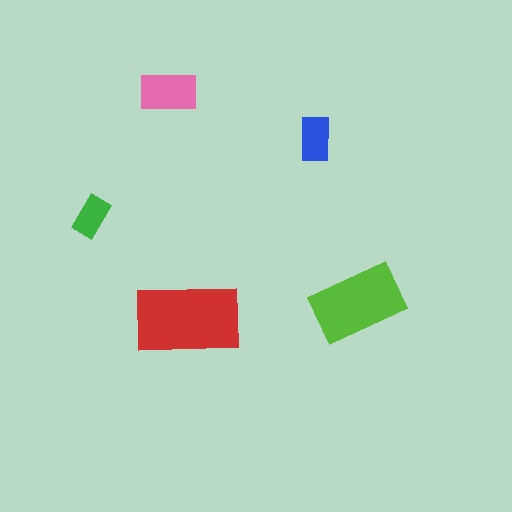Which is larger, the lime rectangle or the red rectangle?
The red one.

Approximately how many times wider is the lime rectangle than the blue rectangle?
About 2 times wider.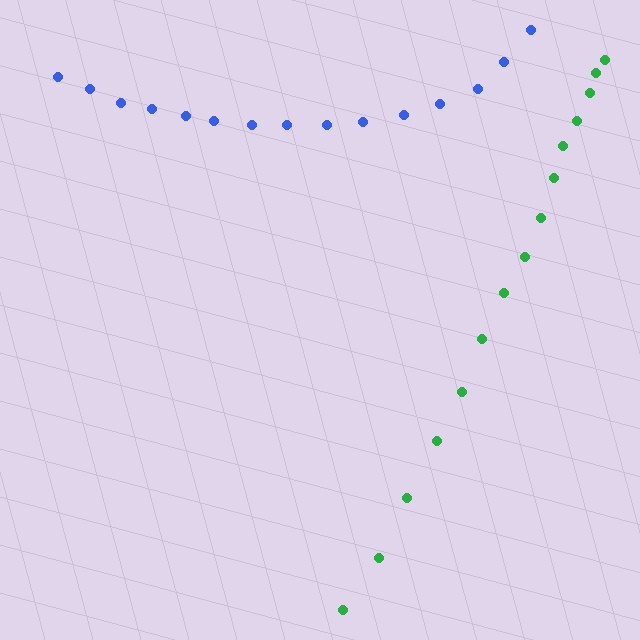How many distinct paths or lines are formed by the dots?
There are 2 distinct paths.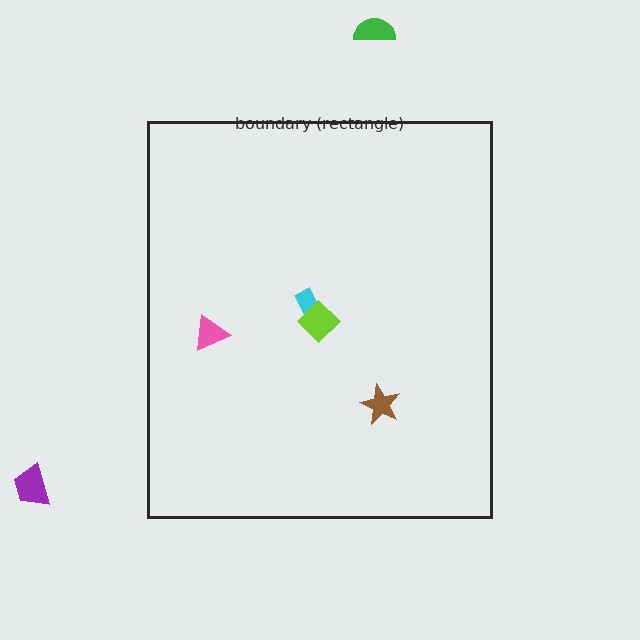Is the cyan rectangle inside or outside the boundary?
Inside.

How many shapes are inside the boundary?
4 inside, 2 outside.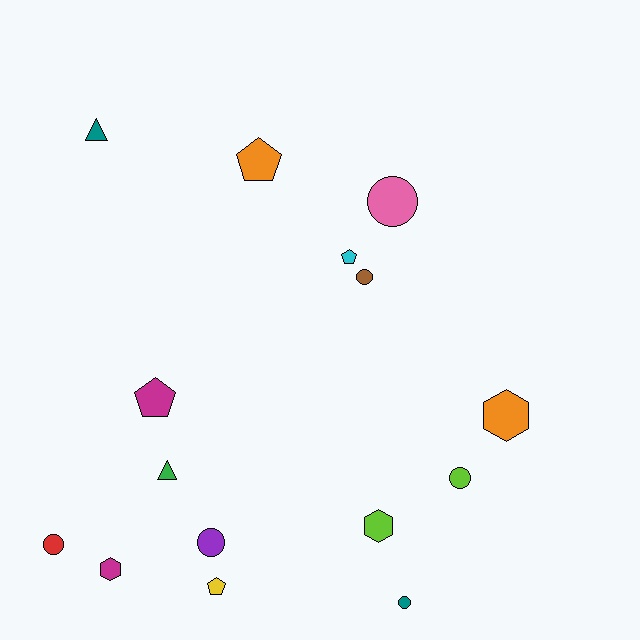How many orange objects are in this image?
There are 2 orange objects.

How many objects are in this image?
There are 15 objects.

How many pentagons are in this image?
There are 4 pentagons.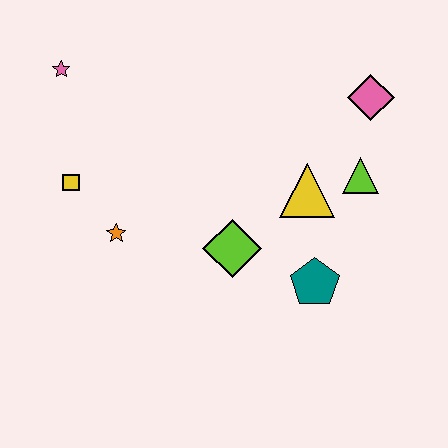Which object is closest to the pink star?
The yellow square is closest to the pink star.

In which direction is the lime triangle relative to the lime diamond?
The lime triangle is to the right of the lime diamond.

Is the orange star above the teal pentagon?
Yes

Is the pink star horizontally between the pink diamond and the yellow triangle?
No